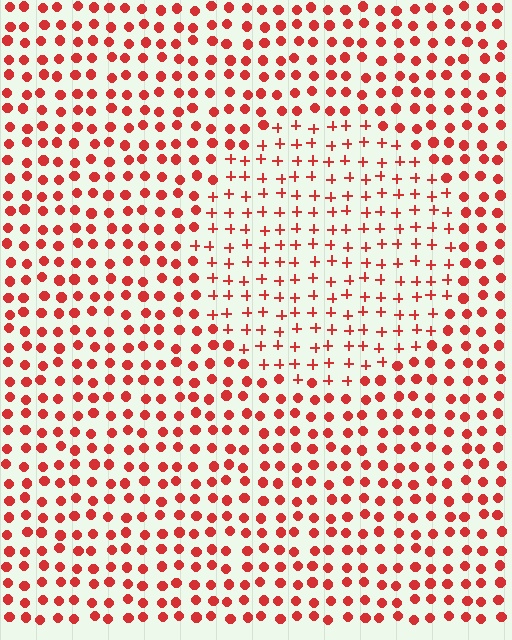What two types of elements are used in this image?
The image uses plus signs inside the circle region and circles outside it.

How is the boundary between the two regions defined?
The boundary is defined by a change in element shape: plus signs inside vs. circles outside. All elements share the same color and spacing.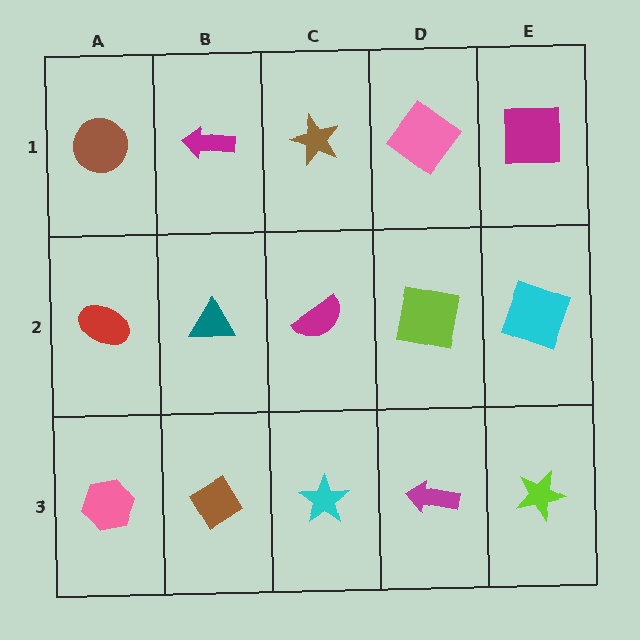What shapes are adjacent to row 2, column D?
A pink diamond (row 1, column D), a magenta arrow (row 3, column D), a magenta semicircle (row 2, column C), a cyan square (row 2, column E).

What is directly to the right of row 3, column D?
A lime star.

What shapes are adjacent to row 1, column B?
A teal triangle (row 2, column B), a brown circle (row 1, column A), a brown star (row 1, column C).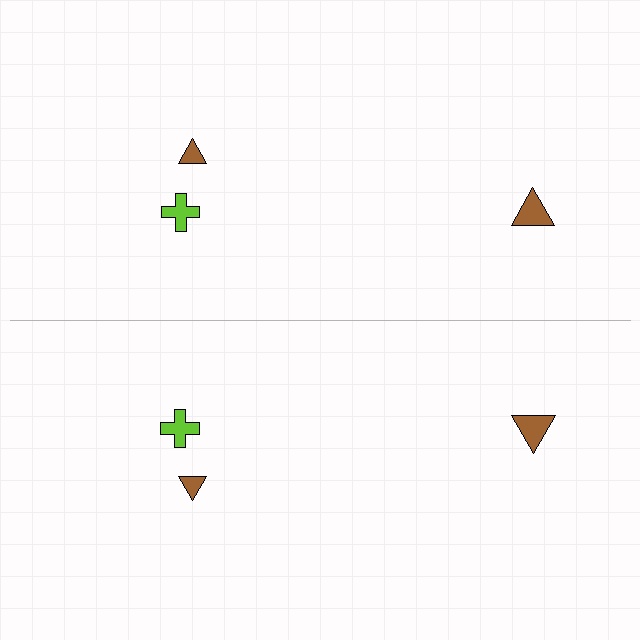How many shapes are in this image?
There are 6 shapes in this image.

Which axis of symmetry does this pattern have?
The pattern has a horizontal axis of symmetry running through the center of the image.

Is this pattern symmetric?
Yes, this pattern has bilateral (reflection) symmetry.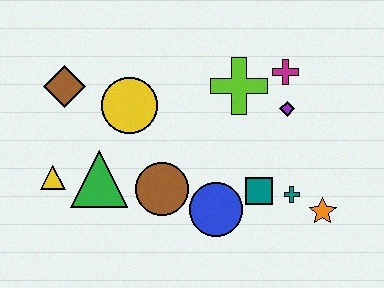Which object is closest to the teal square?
The teal cross is closest to the teal square.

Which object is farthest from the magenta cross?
The yellow triangle is farthest from the magenta cross.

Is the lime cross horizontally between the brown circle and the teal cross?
Yes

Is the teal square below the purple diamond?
Yes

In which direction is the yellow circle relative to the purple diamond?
The yellow circle is to the left of the purple diamond.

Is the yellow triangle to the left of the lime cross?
Yes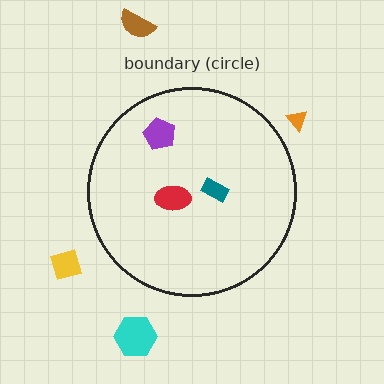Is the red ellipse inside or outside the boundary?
Inside.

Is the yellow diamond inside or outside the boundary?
Outside.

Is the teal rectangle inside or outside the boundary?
Inside.